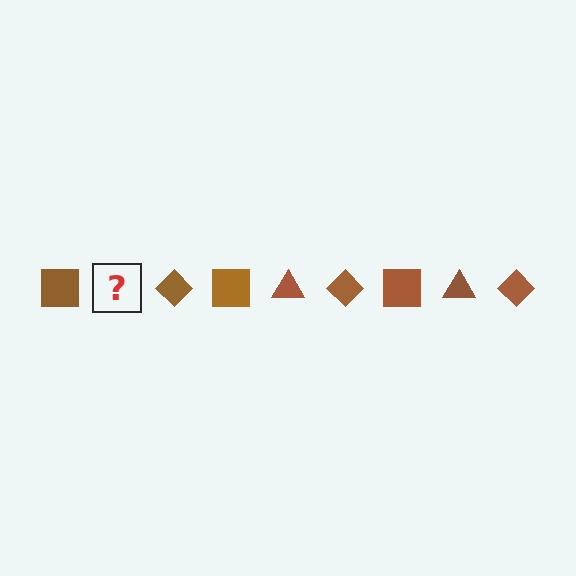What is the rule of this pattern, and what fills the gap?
The rule is that the pattern cycles through square, triangle, diamond shapes in brown. The gap should be filled with a brown triangle.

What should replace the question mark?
The question mark should be replaced with a brown triangle.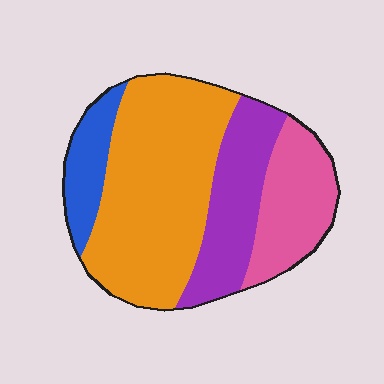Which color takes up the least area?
Blue, at roughly 10%.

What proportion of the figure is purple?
Purple takes up between a sixth and a third of the figure.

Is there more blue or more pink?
Pink.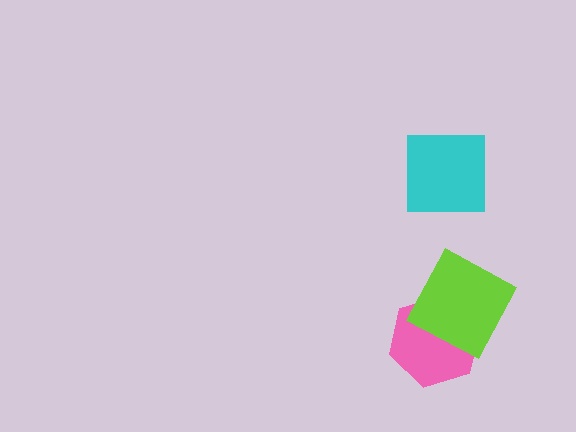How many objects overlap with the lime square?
1 object overlaps with the lime square.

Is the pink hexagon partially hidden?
Yes, it is partially covered by another shape.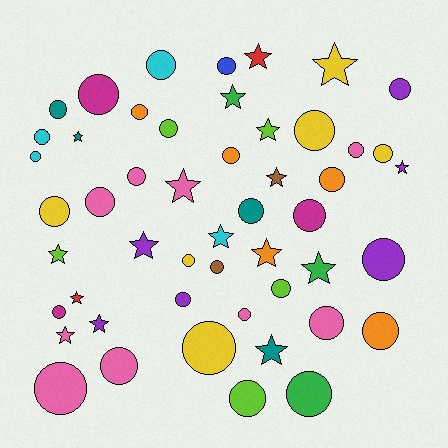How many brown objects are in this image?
There are 2 brown objects.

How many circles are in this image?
There are 33 circles.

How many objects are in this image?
There are 50 objects.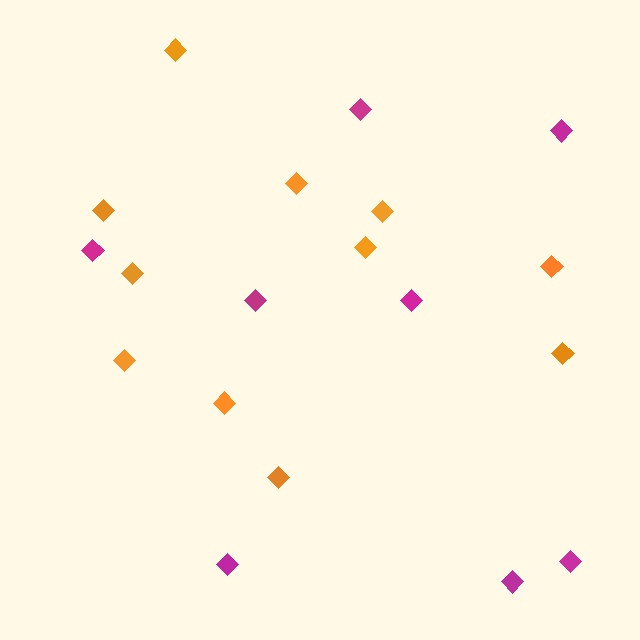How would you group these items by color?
There are 2 groups: one group of magenta diamonds (8) and one group of orange diamonds (11).